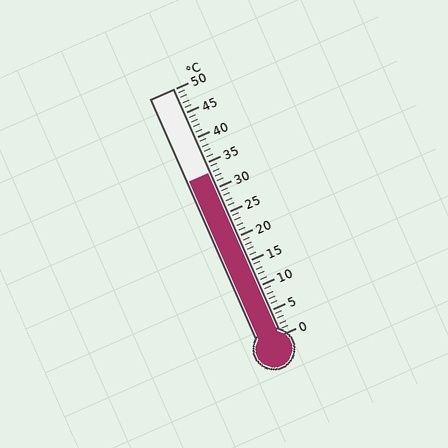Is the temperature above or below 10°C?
The temperature is above 10°C.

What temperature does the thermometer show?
The thermometer shows approximately 33°C.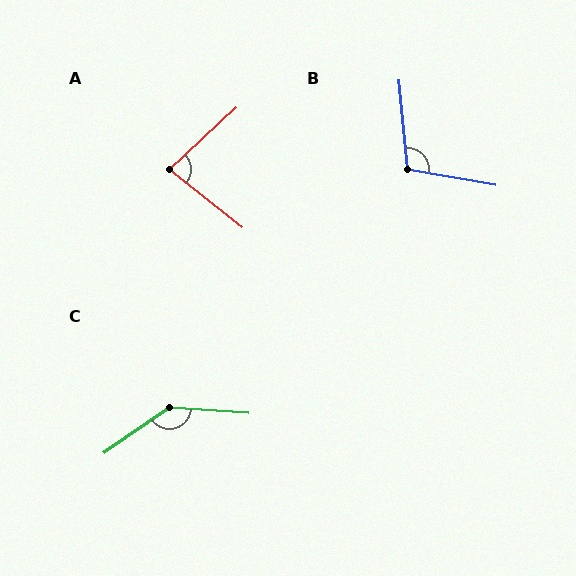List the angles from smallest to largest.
A (81°), B (105°), C (141°).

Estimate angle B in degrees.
Approximately 105 degrees.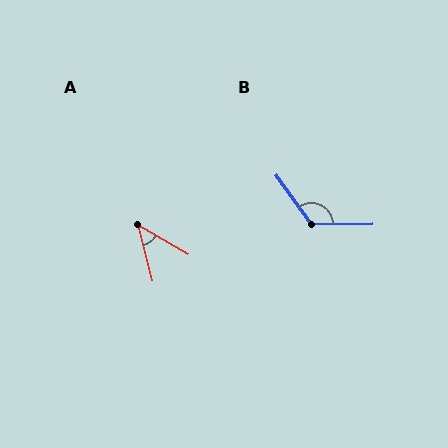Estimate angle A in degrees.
Approximately 46 degrees.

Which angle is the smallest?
A, at approximately 46 degrees.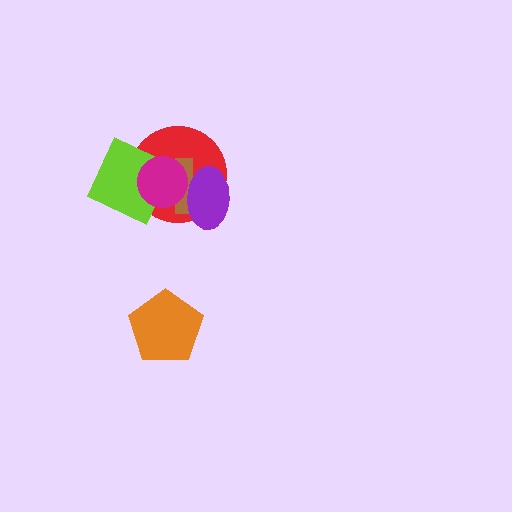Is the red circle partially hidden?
Yes, it is partially covered by another shape.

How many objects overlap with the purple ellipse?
3 objects overlap with the purple ellipse.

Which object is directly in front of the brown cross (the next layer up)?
The lime diamond is directly in front of the brown cross.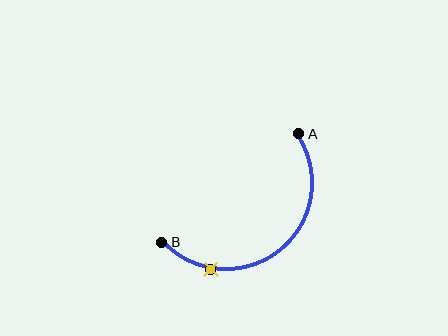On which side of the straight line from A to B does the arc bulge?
The arc bulges below and to the right of the straight line connecting A and B.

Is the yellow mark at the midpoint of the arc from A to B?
No. The yellow mark lies on the arc but is closer to endpoint B. The arc midpoint would be at the point on the curve equidistant along the arc from both A and B.